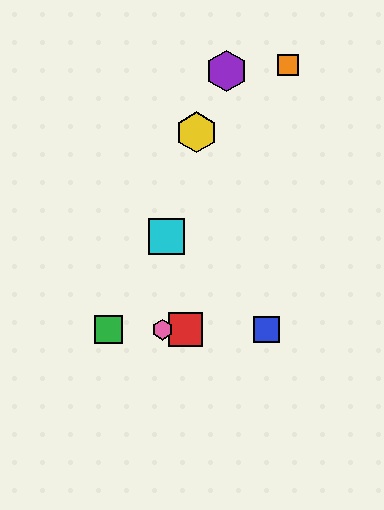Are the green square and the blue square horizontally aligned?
Yes, both are at y≈330.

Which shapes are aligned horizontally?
The red square, the blue square, the green square, the pink hexagon are aligned horizontally.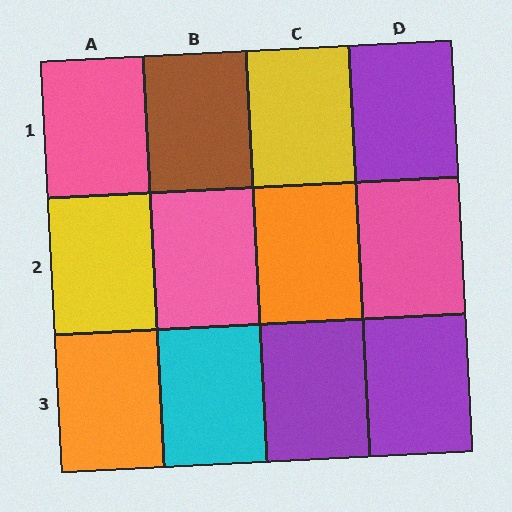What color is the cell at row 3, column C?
Purple.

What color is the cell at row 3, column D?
Purple.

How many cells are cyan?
1 cell is cyan.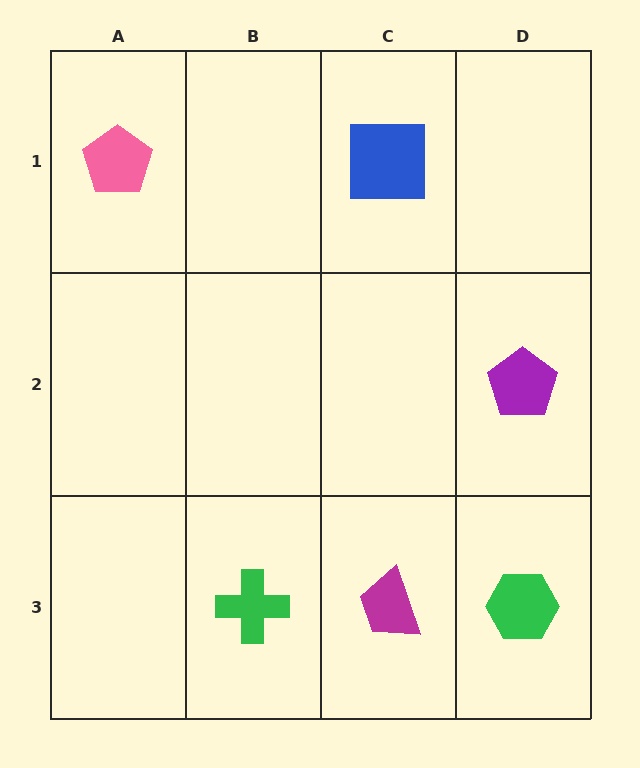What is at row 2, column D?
A purple pentagon.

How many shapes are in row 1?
2 shapes.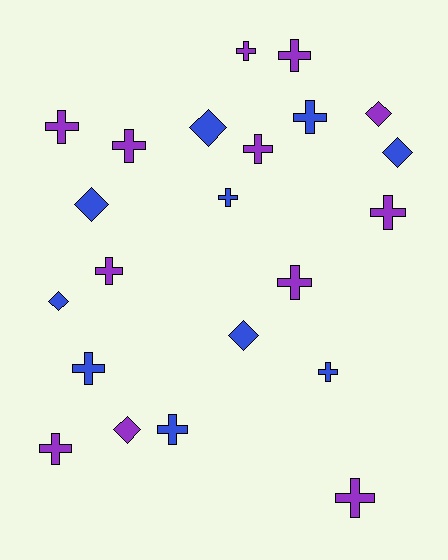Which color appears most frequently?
Purple, with 12 objects.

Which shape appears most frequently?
Cross, with 15 objects.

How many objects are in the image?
There are 22 objects.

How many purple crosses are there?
There are 10 purple crosses.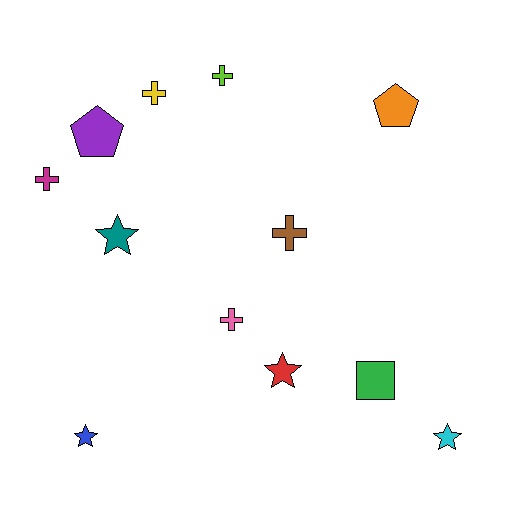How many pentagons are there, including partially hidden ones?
There are 2 pentagons.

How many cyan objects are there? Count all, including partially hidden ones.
There is 1 cyan object.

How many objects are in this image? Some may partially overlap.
There are 12 objects.